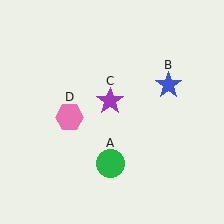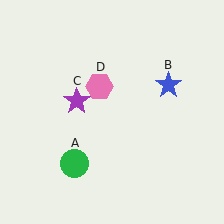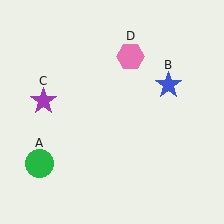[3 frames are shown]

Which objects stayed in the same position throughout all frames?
Blue star (object B) remained stationary.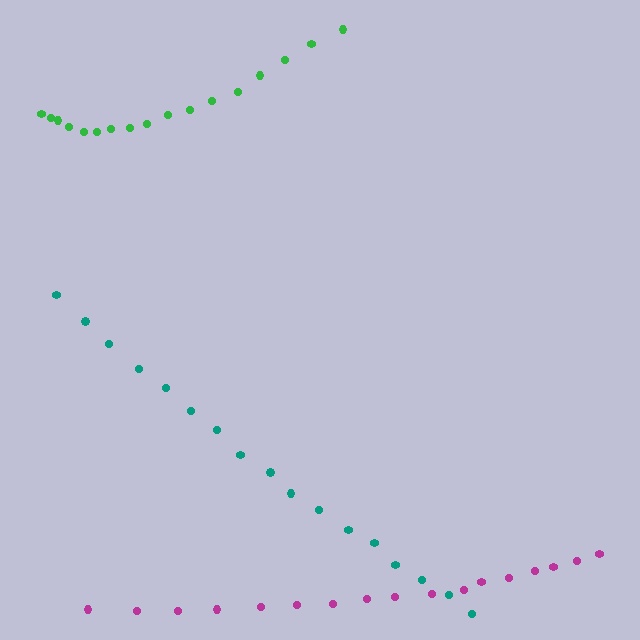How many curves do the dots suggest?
There are 3 distinct paths.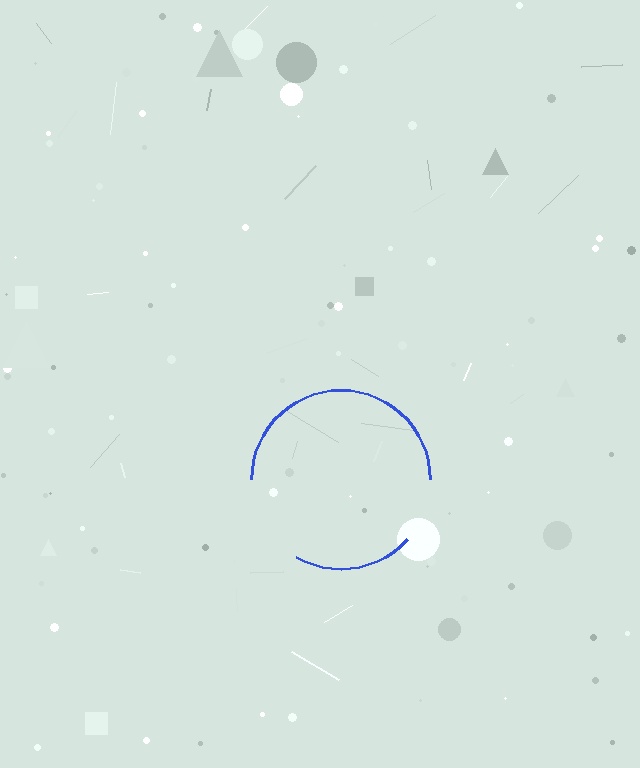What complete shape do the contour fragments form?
The contour fragments form a circle.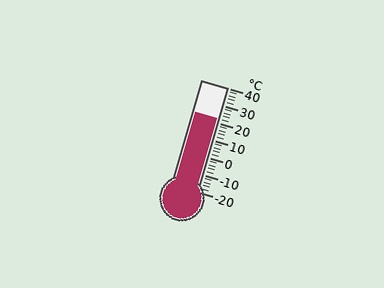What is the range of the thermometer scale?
The thermometer scale ranges from -20°C to 40°C.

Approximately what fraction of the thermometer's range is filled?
The thermometer is filled to approximately 70% of its range.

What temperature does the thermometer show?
The thermometer shows approximately 22°C.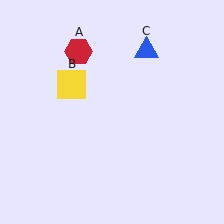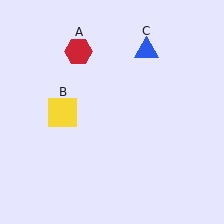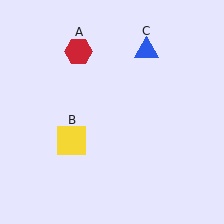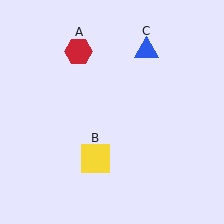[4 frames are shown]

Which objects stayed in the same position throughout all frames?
Red hexagon (object A) and blue triangle (object C) remained stationary.